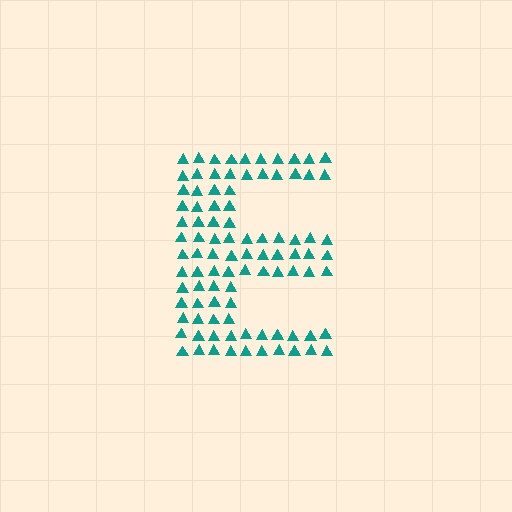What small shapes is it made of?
It is made of small triangles.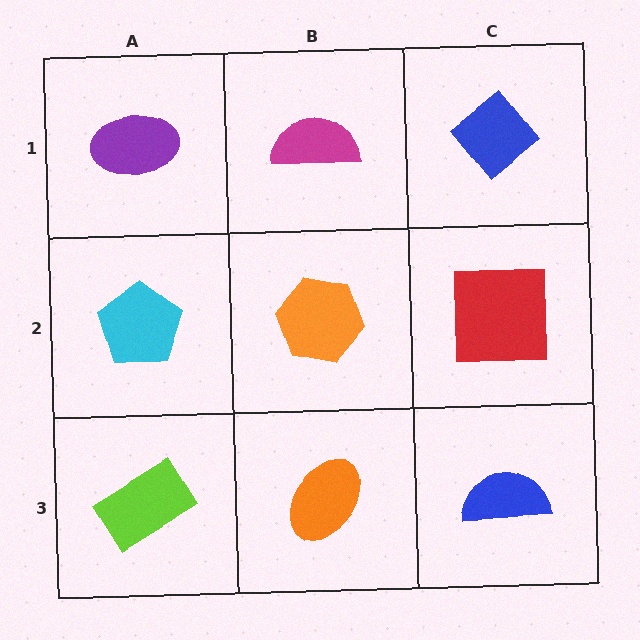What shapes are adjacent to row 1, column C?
A red square (row 2, column C), a magenta semicircle (row 1, column B).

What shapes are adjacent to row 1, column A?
A cyan pentagon (row 2, column A), a magenta semicircle (row 1, column B).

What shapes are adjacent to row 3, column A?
A cyan pentagon (row 2, column A), an orange ellipse (row 3, column B).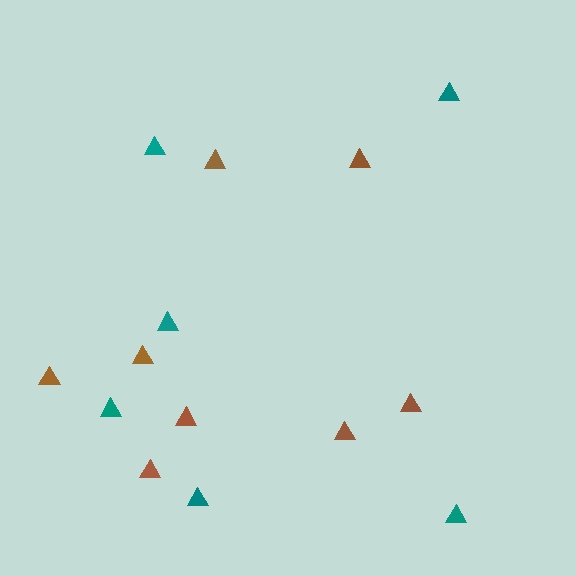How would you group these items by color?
There are 2 groups: one group of teal triangles (6) and one group of brown triangles (8).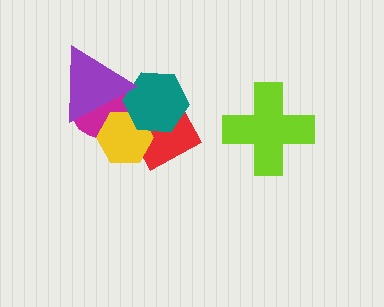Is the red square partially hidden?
Yes, it is partially covered by another shape.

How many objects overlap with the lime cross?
0 objects overlap with the lime cross.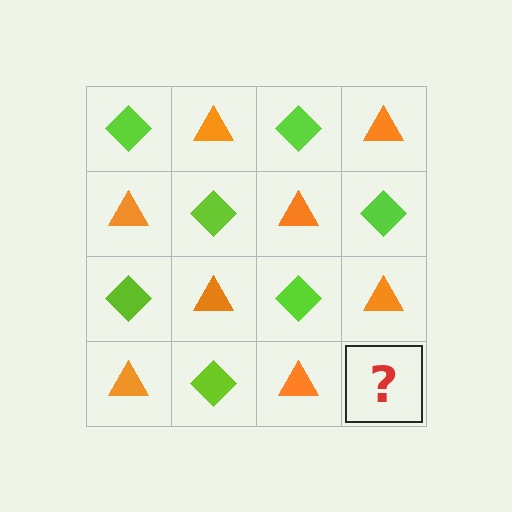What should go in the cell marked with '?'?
The missing cell should contain a lime diamond.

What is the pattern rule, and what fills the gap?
The rule is that it alternates lime diamond and orange triangle in a checkerboard pattern. The gap should be filled with a lime diamond.